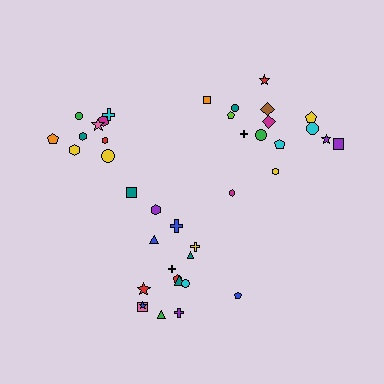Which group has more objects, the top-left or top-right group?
The top-right group.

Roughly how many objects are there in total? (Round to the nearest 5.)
Roughly 40 objects in total.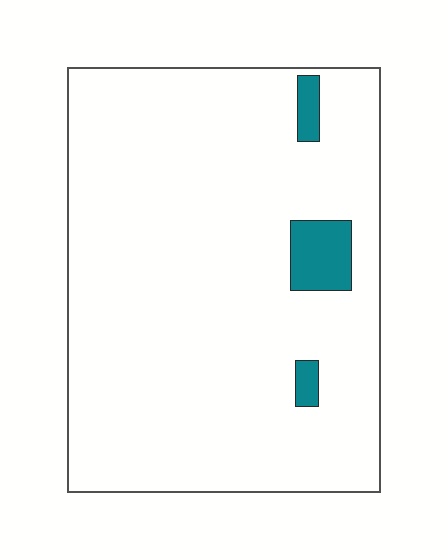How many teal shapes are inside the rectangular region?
3.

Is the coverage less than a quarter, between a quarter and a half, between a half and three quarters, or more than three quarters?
Less than a quarter.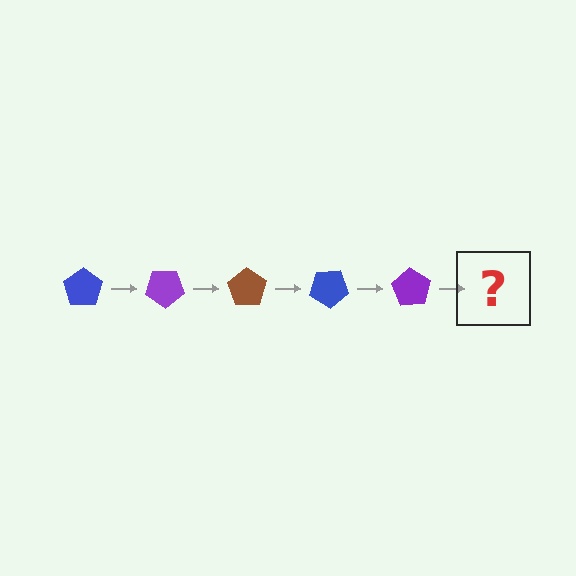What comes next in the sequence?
The next element should be a brown pentagon, rotated 175 degrees from the start.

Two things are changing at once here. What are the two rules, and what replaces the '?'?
The two rules are that it rotates 35 degrees each step and the color cycles through blue, purple, and brown. The '?' should be a brown pentagon, rotated 175 degrees from the start.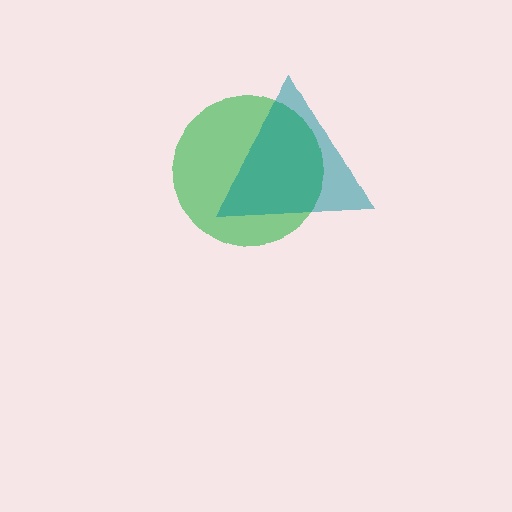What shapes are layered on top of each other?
The layered shapes are: a green circle, a teal triangle.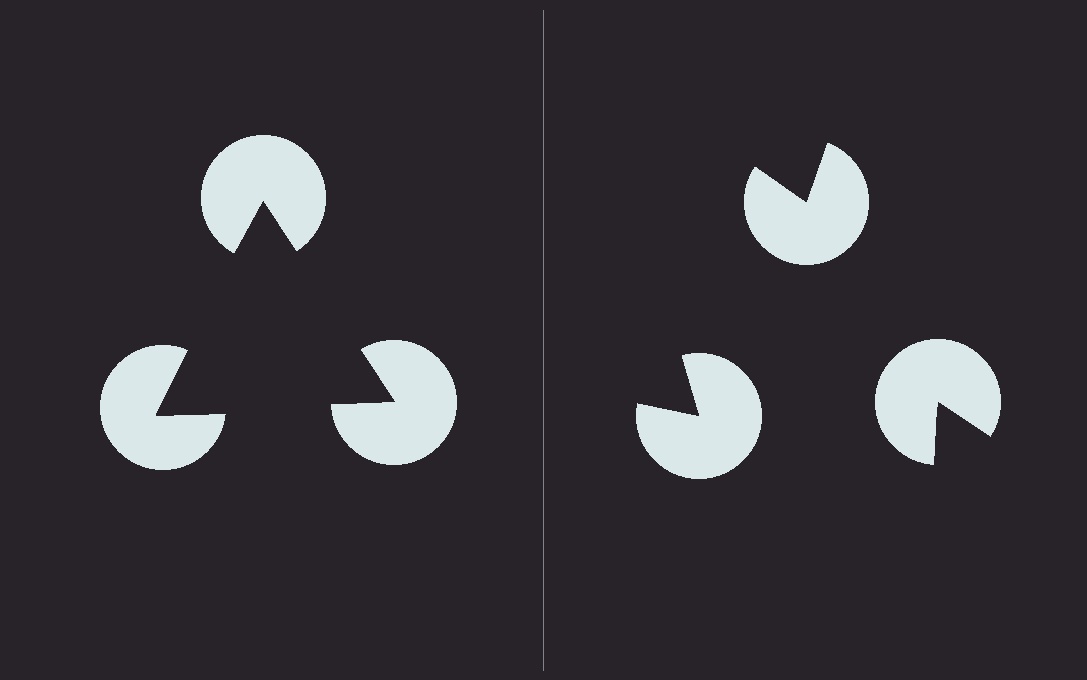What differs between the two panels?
The pac-man discs are positioned identically on both sides; only the wedge orientations differ. On the left they align to a triangle; on the right they are misaligned.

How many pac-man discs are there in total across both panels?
6 — 3 on each side.